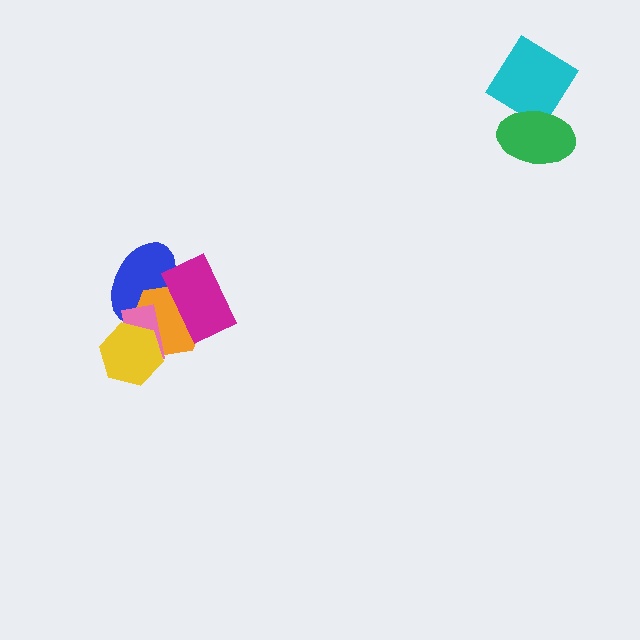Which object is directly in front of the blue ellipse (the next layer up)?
The orange hexagon is directly in front of the blue ellipse.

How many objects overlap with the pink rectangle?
3 objects overlap with the pink rectangle.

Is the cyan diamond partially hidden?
Yes, it is partially covered by another shape.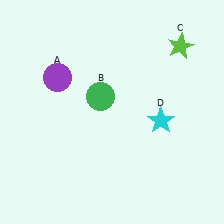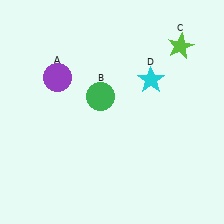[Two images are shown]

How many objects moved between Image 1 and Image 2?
1 object moved between the two images.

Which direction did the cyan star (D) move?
The cyan star (D) moved up.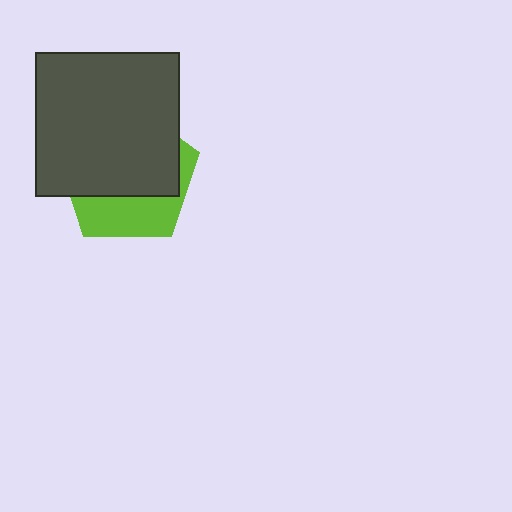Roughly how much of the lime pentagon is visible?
A small part of it is visible (roughly 35%).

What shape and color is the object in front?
The object in front is a dark gray square.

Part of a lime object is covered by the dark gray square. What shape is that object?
It is a pentagon.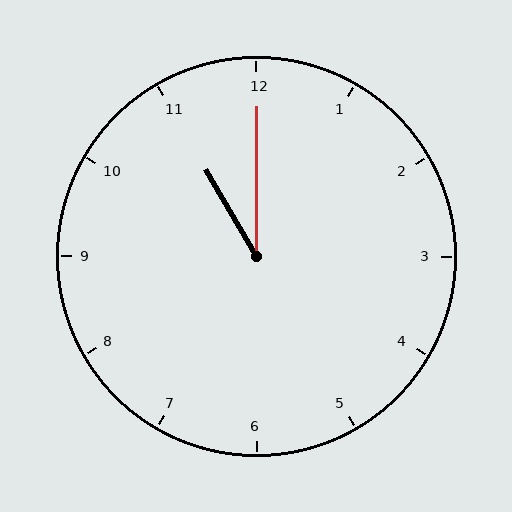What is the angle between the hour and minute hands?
Approximately 30 degrees.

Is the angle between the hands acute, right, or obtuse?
It is acute.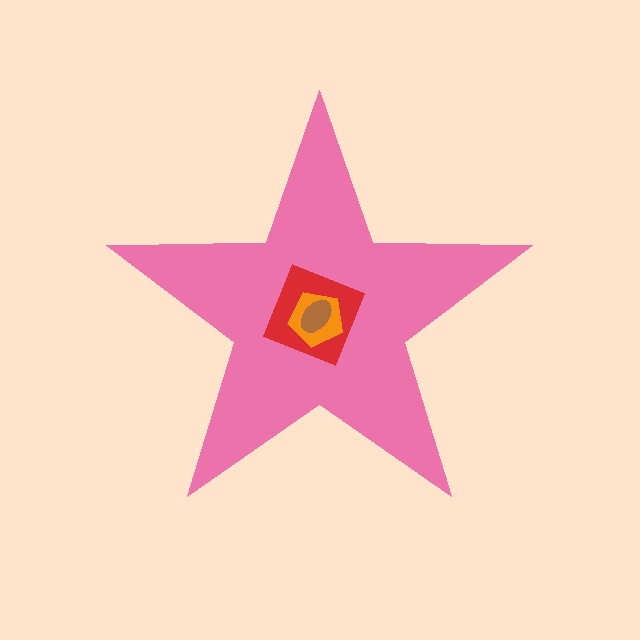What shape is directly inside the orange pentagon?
The brown ellipse.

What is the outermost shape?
The pink star.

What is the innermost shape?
The brown ellipse.